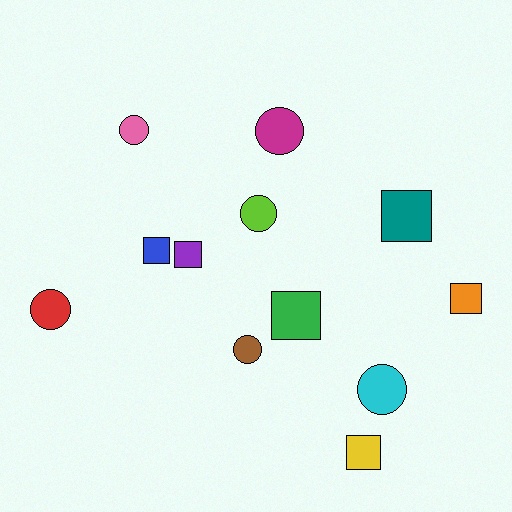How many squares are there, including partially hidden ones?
There are 6 squares.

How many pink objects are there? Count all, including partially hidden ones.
There is 1 pink object.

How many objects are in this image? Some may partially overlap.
There are 12 objects.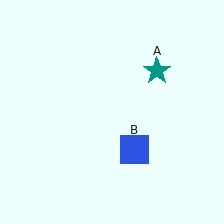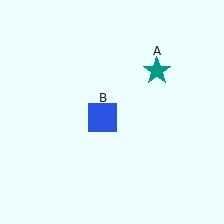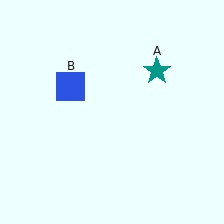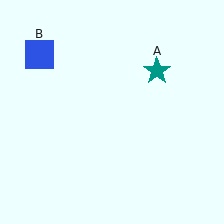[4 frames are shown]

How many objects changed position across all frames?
1 object changed position: blue square (object B).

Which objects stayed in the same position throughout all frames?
Teal star (object A) remained stationary.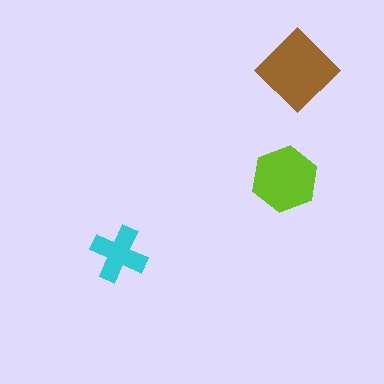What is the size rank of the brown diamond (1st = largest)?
1st.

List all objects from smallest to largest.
The cyan cross, the lime hexagon, the brown diamond.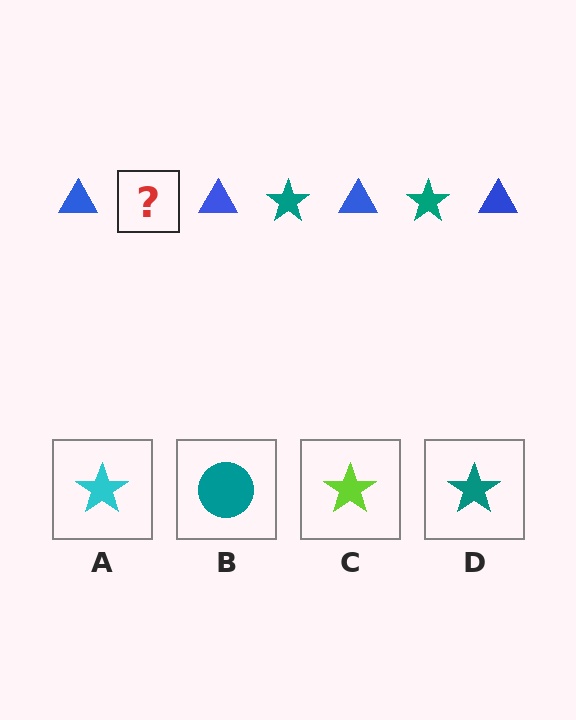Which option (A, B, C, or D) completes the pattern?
D.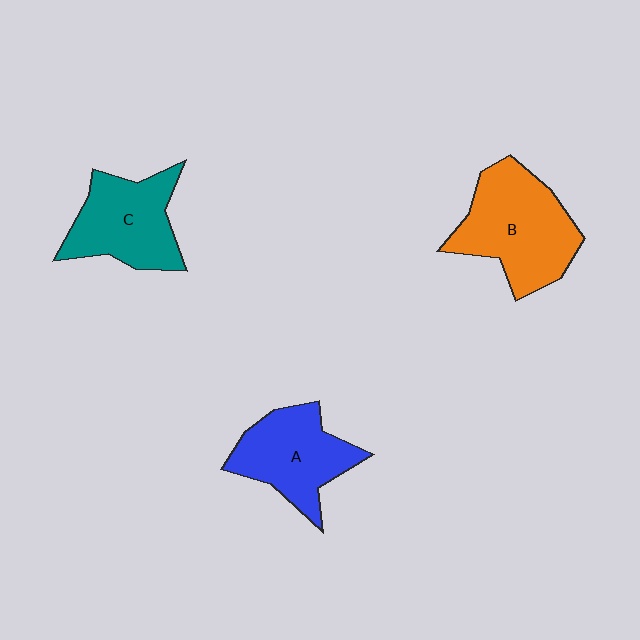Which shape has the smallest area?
Shape A (blue).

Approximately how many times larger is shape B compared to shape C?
Approximately 1.3 times.